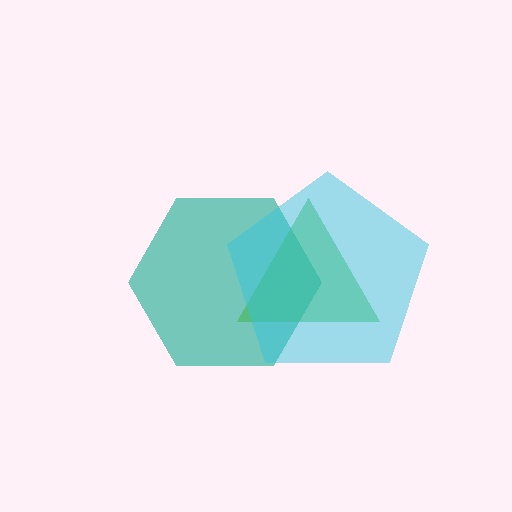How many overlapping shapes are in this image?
There are 3 overlapping shapes in the image.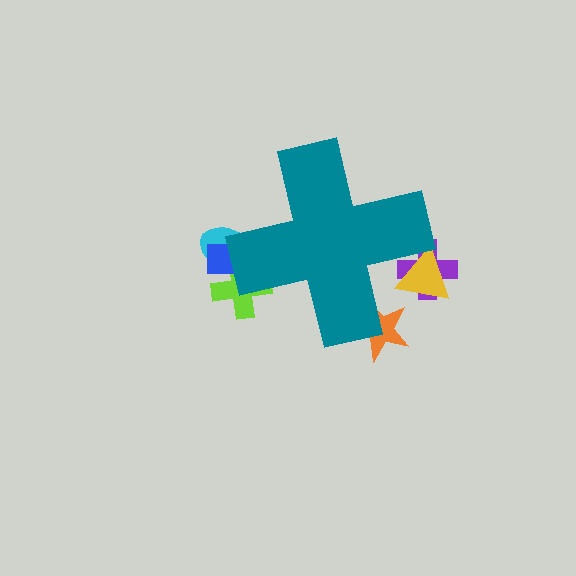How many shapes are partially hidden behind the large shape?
6 shapes are partially hidden.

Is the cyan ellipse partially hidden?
Yes, the cyan ellipse is partially hidden behind the teal cross.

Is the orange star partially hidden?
Yes, the orange star is partially hidden behind the teal cross.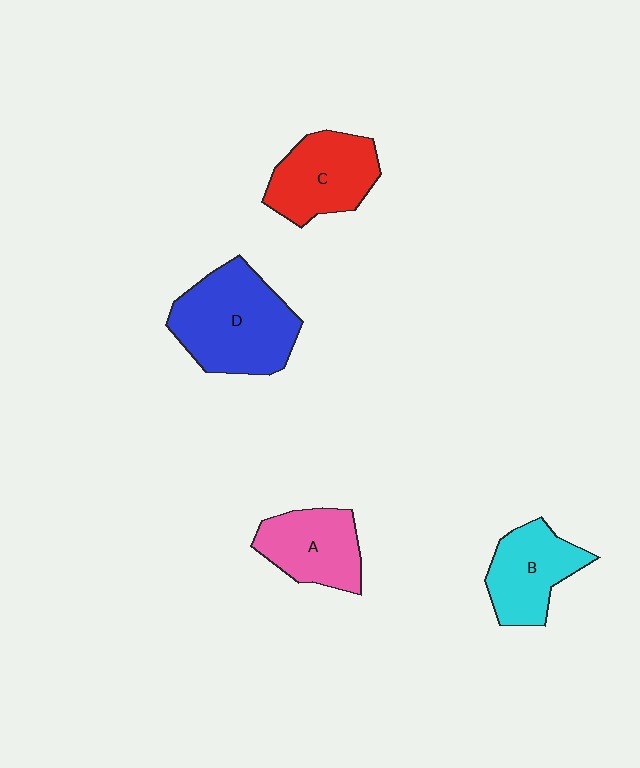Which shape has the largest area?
Shape D (blue).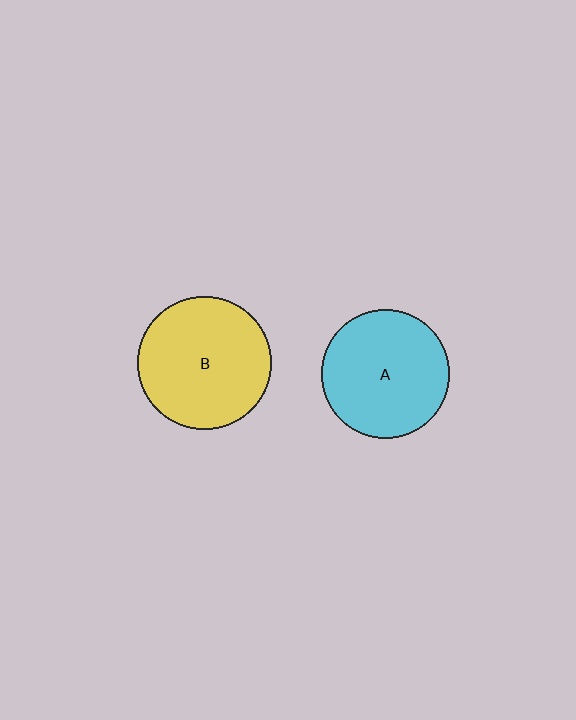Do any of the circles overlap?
No, none of the circles overlap.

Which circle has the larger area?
Circle B (yellow).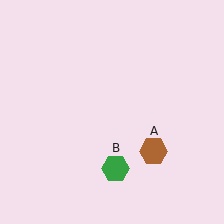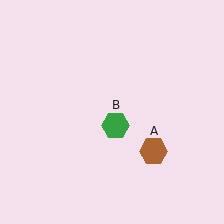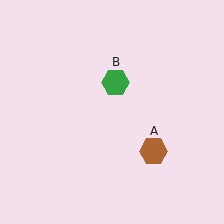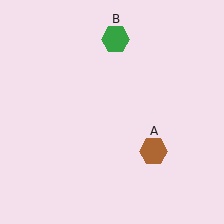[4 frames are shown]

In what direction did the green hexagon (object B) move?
The green hexagon (object B) moved up.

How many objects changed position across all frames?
1 object changed position: green hexagon (object B).